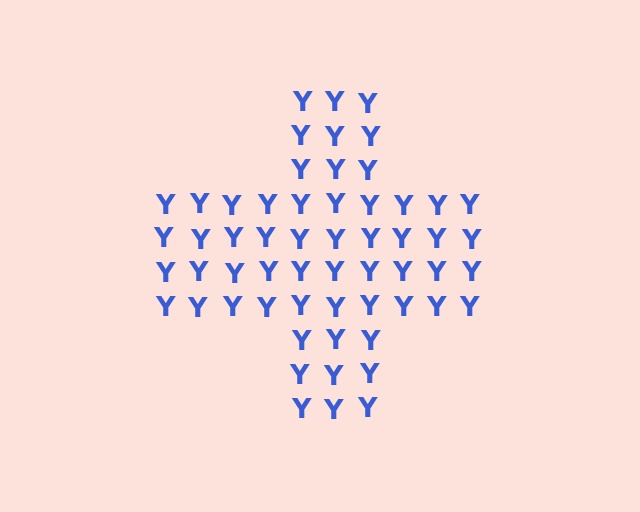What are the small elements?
The small elements are letter Y's.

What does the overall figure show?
The overall figure shows a cross.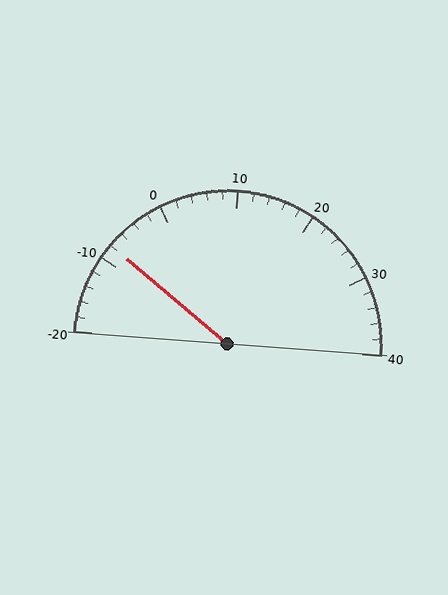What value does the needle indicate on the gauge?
The needle indicates approximately -8.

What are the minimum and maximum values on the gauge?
The gauge ranges from -20 to 40.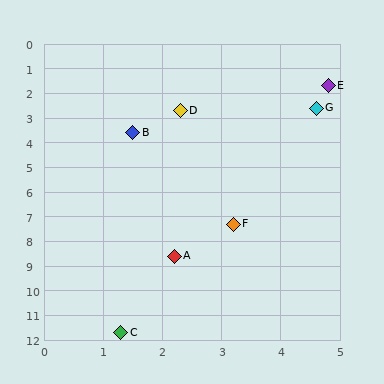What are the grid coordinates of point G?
Point G is at approximately (4.6, 2.6).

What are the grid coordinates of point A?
Point A is at approximately (2.2, 8.6).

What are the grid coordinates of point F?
Point F is at approximately (3.2, 7.3).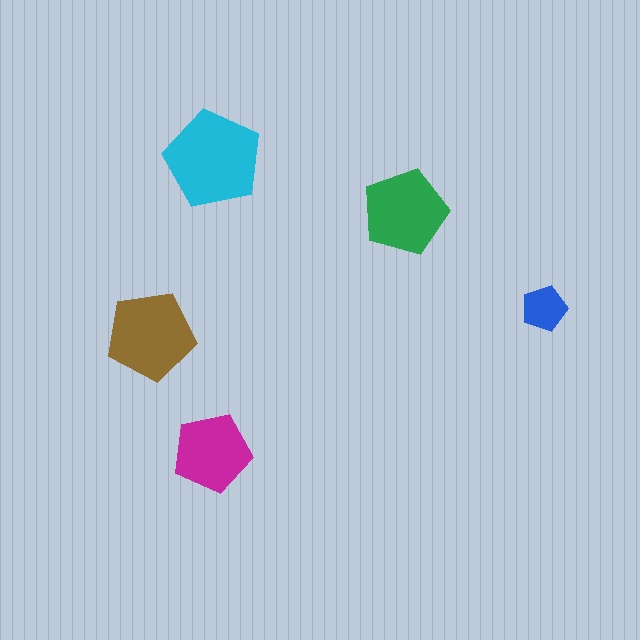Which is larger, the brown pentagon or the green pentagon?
The brown one.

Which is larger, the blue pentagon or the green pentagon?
The green one.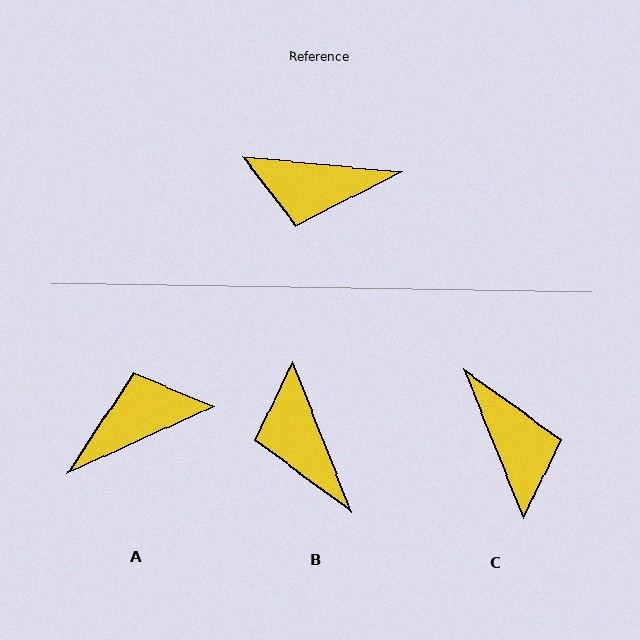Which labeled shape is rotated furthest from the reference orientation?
A, about 150 degrees away.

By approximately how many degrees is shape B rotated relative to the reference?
Approximately 63 degrees clockwise.